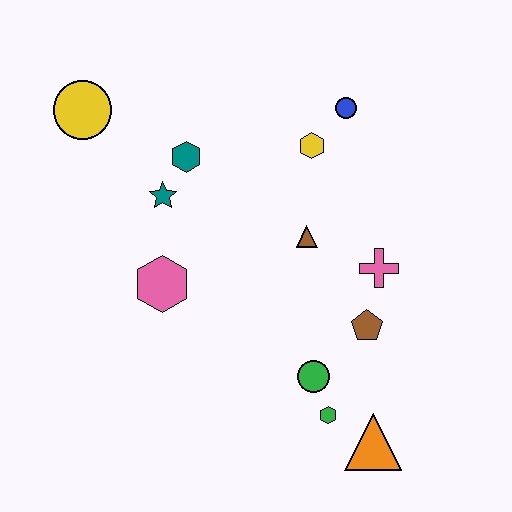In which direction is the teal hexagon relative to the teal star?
The teal hexagon is above the teal star.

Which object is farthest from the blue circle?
The orange triangle is farthest from the blue circle.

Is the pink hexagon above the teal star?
No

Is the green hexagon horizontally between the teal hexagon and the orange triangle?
Yes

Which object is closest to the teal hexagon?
The teal star is closest to the teal hexagon.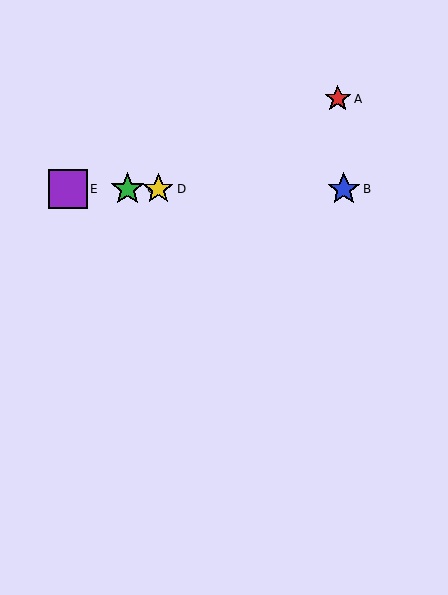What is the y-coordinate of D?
Object D is at y≈189.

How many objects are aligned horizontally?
4 objects (B, C, D, E) are aligned horizontally.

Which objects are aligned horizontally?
Objects B, C, D, E are aligned horizontally.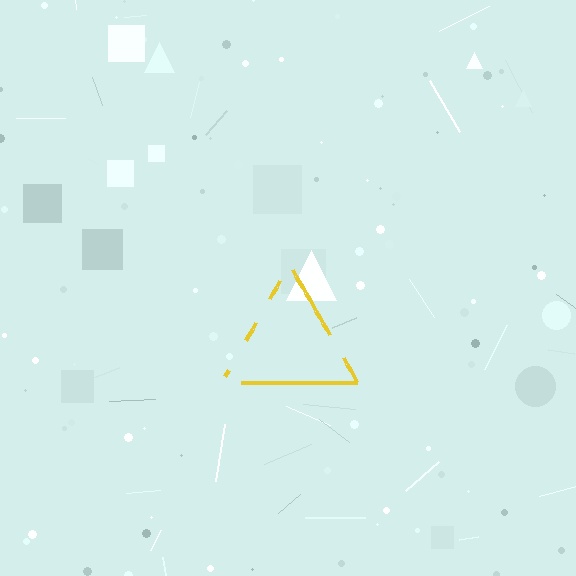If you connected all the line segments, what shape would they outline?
They would outline a triangle.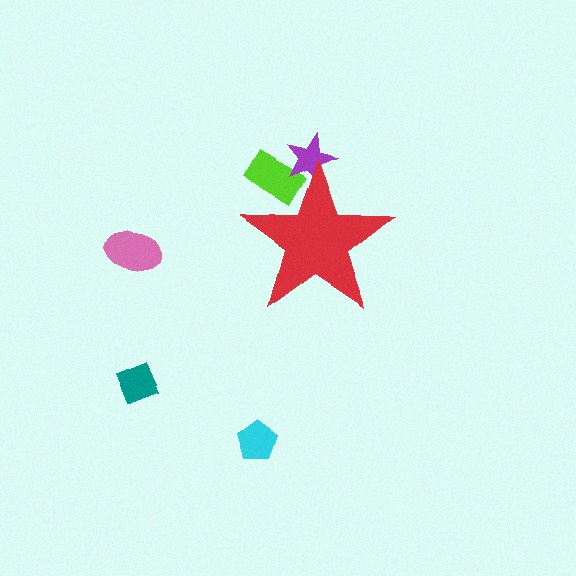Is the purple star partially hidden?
Yes, the purple star is partially hidden behind the red star.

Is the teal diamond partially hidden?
No, the teal diamond is fully visible.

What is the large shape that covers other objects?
A red star.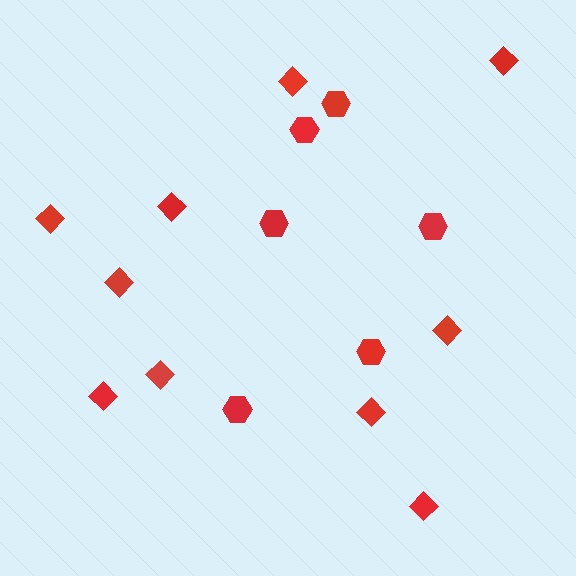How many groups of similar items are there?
There are 2 groups: one group of hexagons (6) and one group of diamonds (10).